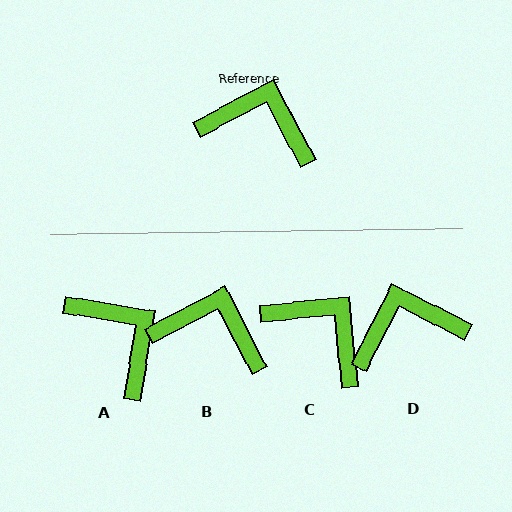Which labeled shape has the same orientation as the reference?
B.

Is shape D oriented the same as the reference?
No, it is off by about 35 degrees.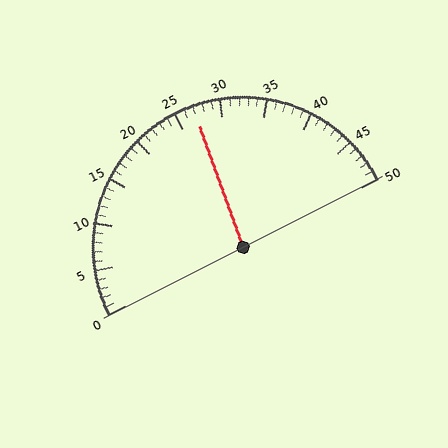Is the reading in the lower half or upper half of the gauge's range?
The reading is in the upper half of the range (0 to 50).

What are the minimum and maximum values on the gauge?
The gauge ranges from 0 to 50.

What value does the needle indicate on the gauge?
The needle indicates approximately 27.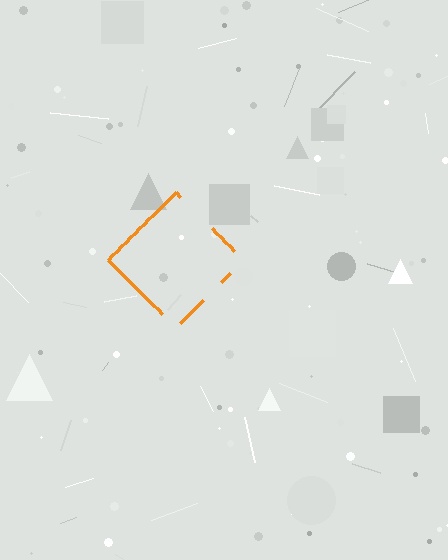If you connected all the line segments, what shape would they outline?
They would outline a diamond.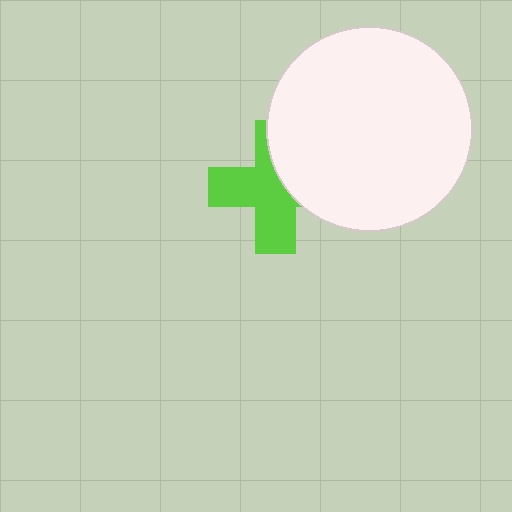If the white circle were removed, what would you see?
You would see the complete lime cross.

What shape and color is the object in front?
The object in front is a white circle.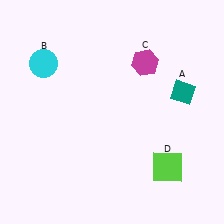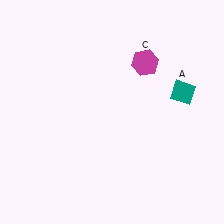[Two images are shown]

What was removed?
The cyan circle (B), the lime square (D) were removed in Image 2.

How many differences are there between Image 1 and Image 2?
There are 2 differences between the two images.